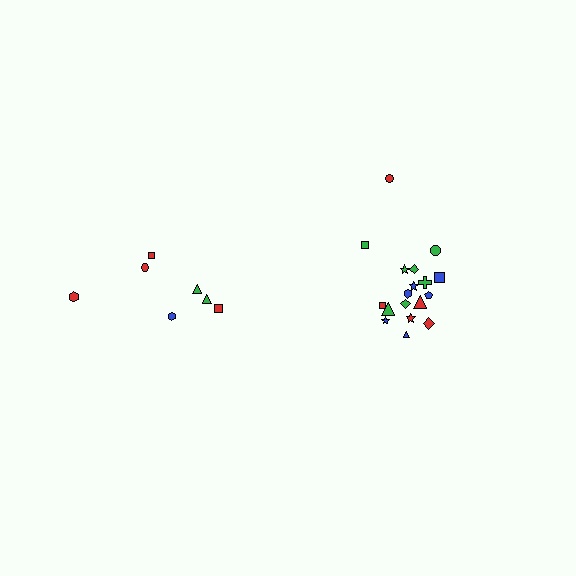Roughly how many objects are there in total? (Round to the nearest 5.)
Roughly 25 objects in total.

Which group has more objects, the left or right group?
The right group.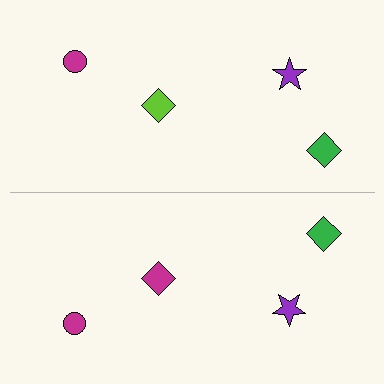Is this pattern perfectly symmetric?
No, the pattern is not perfectly symmetric. The magenta diamond on the bottom side breaks the symmetry — its mirror counterpart is lime.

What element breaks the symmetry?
The magenta diamond on the bottom side breaks the symmetry — its mirror counterpart is lime.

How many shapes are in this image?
There are 8 shapes in this image.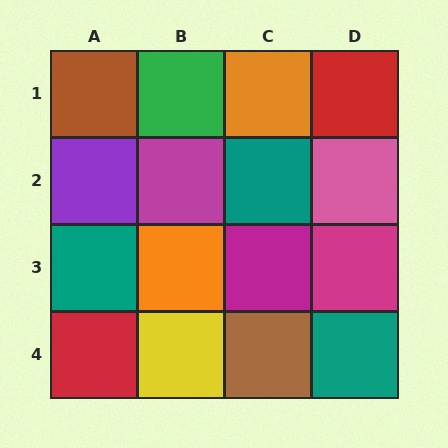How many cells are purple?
1 cell is purple.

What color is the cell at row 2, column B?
Magenta.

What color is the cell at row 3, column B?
Orange.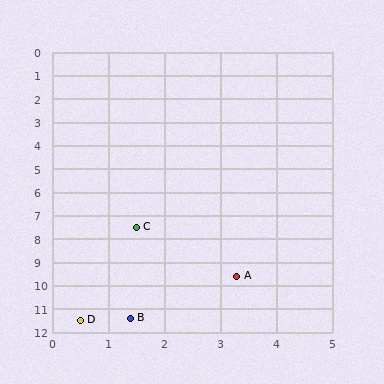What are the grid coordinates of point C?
Point C is at approximately (1.5, 7.5).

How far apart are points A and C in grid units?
Points A and C are about 2.8 grid units apart.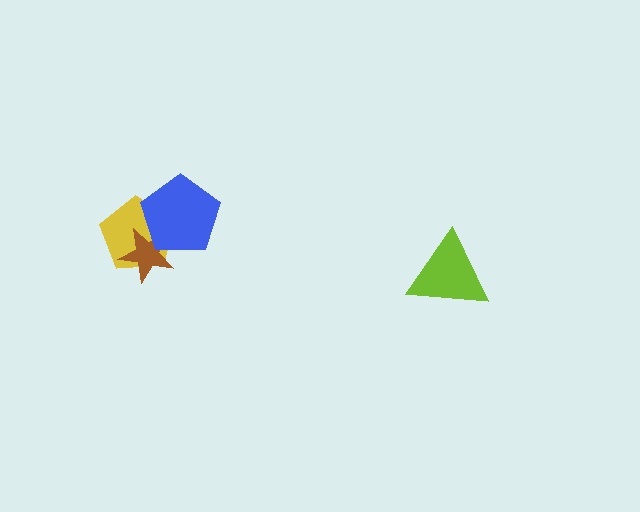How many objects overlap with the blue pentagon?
2 objects overlap with the blue pentagon.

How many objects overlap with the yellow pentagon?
2 objects overlap with the yellow pentagon.